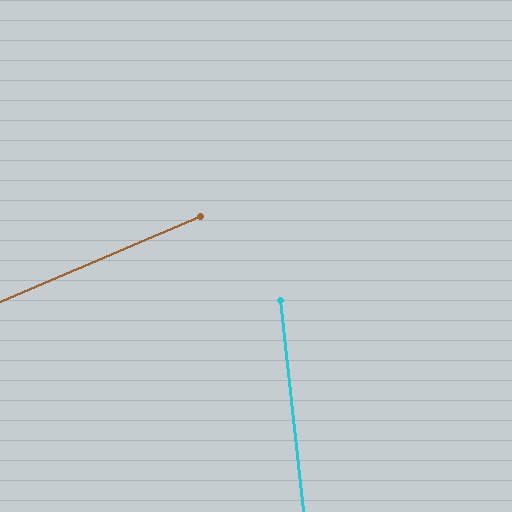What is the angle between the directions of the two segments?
Approximately 73 degrees.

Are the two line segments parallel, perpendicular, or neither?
Neither parallel nor perpendicular — they differ by about 73°.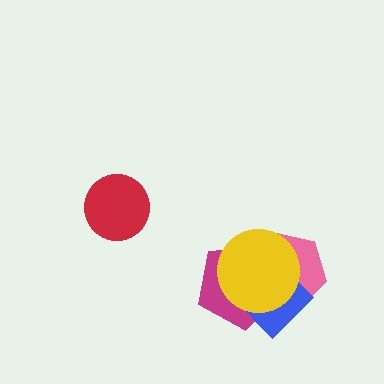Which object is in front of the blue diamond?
The yellow circle is in front of the blue diamond.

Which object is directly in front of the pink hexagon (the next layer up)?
The magenta pentagon is directly in front of the pink hexagon.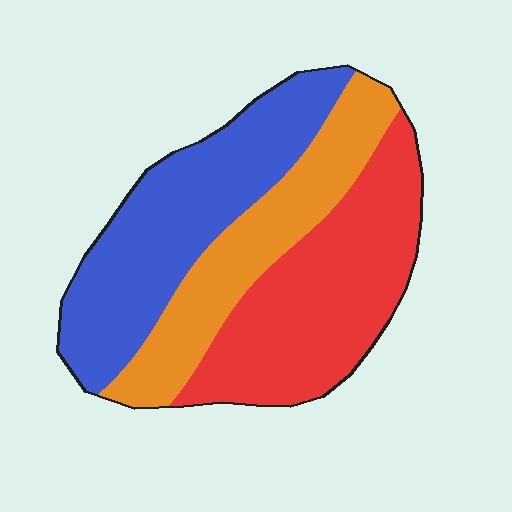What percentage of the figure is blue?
Blue covers about 35% of the figure.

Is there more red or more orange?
Red.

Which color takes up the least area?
Orange, at roughly 25%.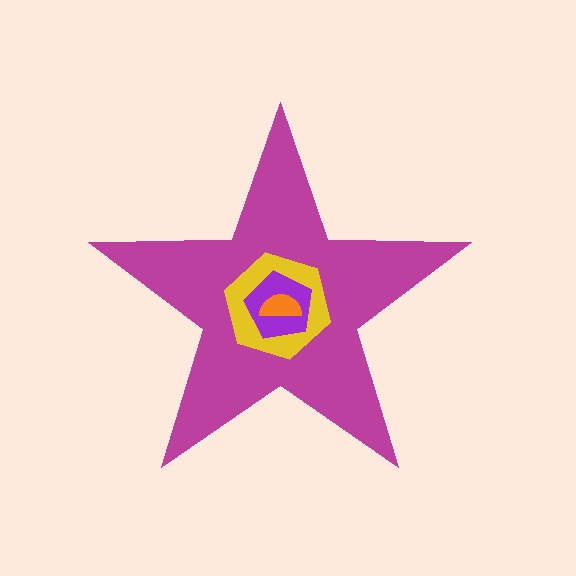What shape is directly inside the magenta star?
The yellow hexagon.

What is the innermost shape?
The orange semicircle.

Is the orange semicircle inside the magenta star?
Yes.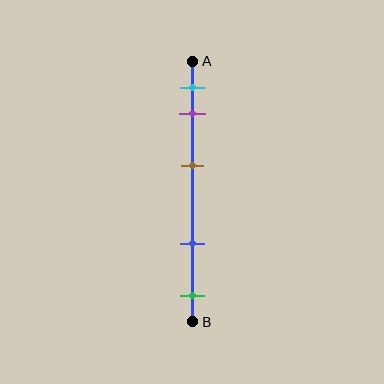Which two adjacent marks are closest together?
The cyan and purple marks are the closest adjacent pair.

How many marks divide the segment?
There are 5 marks dividing the segment.